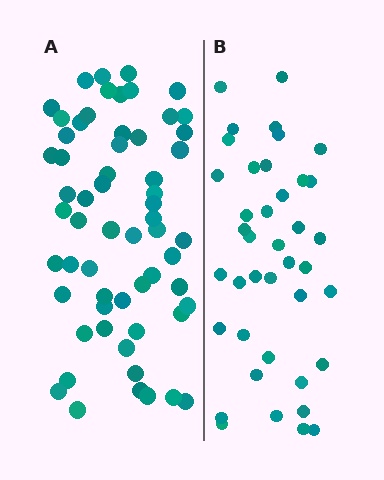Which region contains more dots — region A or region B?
Region A (the left region) has more dots.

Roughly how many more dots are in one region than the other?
Region A has approximately 20 more dots than region B.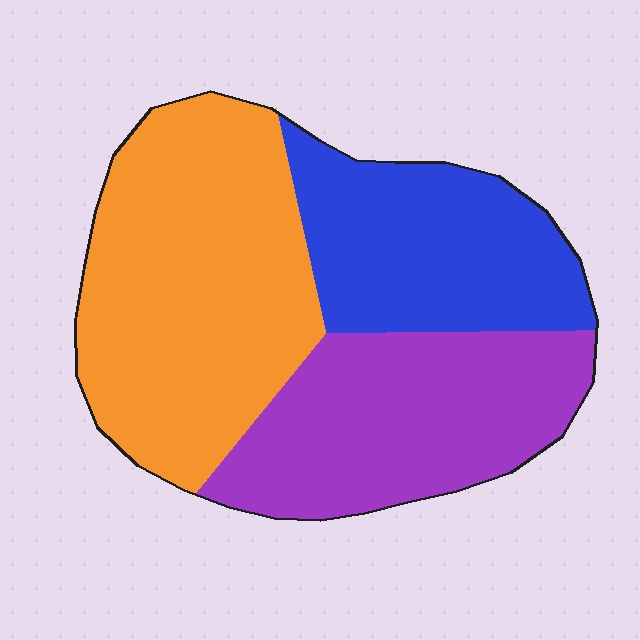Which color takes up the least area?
Blue, at roughly 25%.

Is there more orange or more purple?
Orange.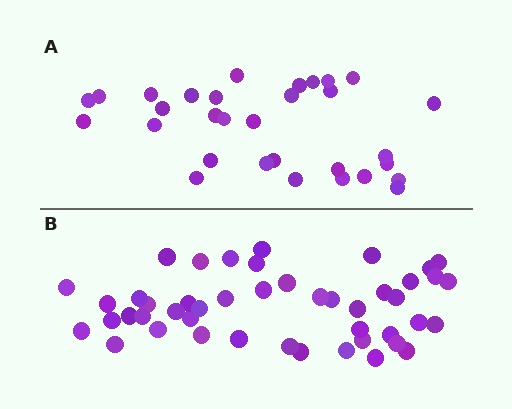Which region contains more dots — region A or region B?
Region B (the bottom region) has more dots.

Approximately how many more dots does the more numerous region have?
Region B has approximately 15 more dots than region A.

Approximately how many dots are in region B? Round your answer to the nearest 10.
About 50 dots. (The exact count is 46, which rounds to 50.)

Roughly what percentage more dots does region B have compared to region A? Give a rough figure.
About 50% more.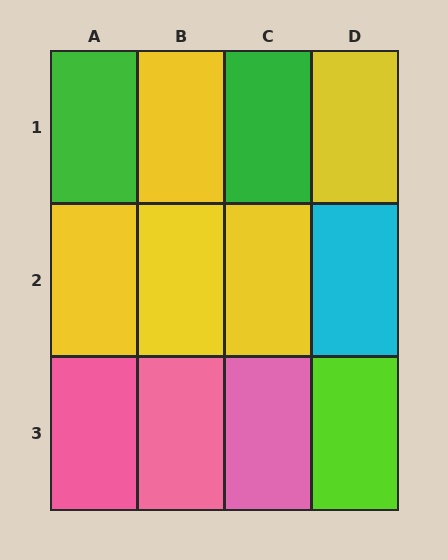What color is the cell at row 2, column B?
Yellow.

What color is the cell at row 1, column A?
Green.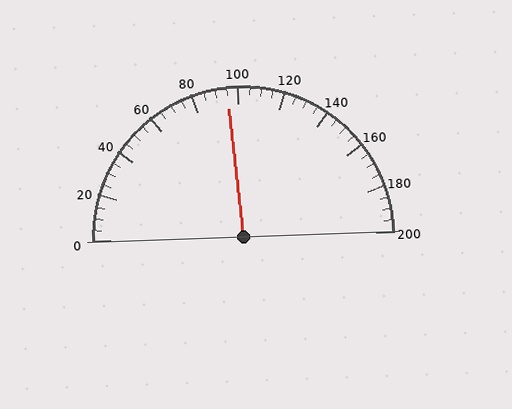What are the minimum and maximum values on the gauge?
The gauge ranges from 0 to 200.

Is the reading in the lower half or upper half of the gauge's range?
The reading is in the lower half of the range (0 to 200).